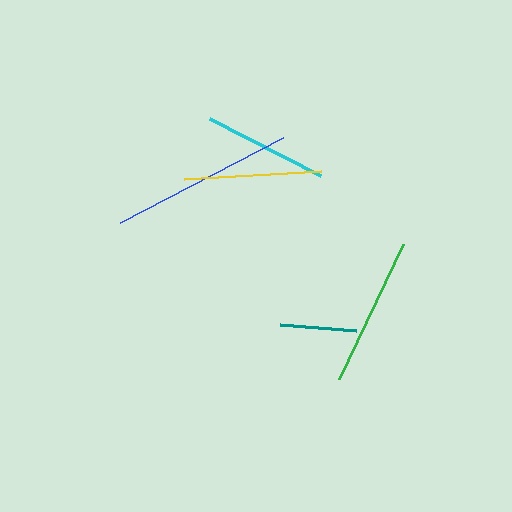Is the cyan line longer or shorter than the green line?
The green line is longer than the cyan line.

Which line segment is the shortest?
The teal line is the shortest at approximately 76 pixels.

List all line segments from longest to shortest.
From longest to shortest: blue, green, yellow, cyan, teal.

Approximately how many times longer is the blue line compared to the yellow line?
The blue line is approximately 1.3 times the length of the yellow line.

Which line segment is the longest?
The blue line is the longest at approximately 184 pixels.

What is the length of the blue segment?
The blue segment is approximately 184 pixels long.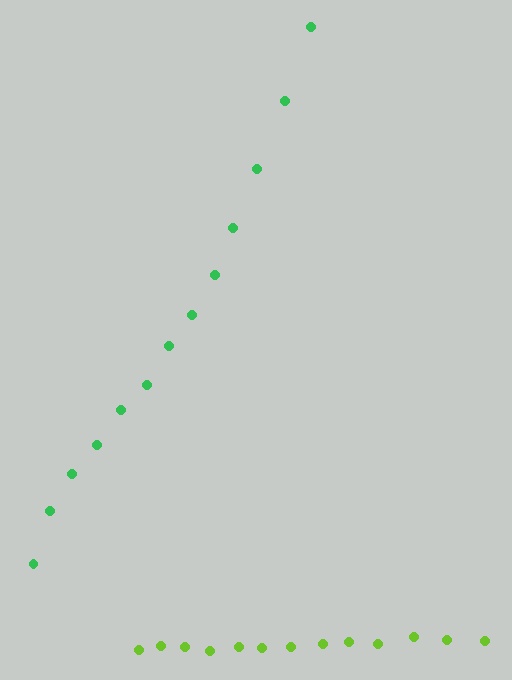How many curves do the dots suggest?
There are 2 distinct paths.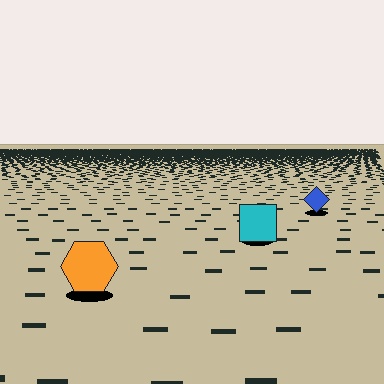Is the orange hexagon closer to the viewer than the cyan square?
Yes. The orange hexagon is closer — you can tell from the texture gradient: the ground texture is coarser near it.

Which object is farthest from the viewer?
The blue diamond is farthest from the viewer. It appears smaller and the ground texture around it is denser.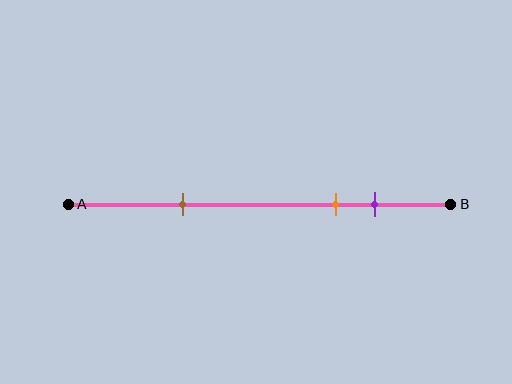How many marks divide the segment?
There are 3 marks dividing the segment.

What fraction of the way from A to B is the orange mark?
The orange mark is approximately 70% (0.7) of the way from A to B.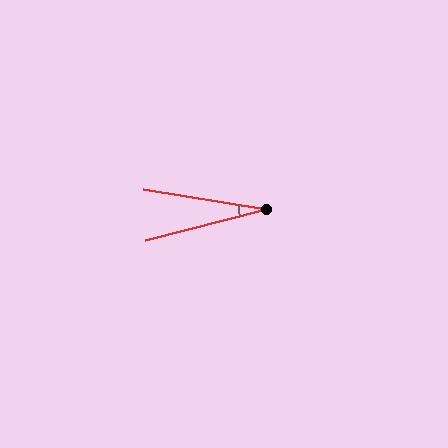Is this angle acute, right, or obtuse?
It is acute.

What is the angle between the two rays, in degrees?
Approximately 24 degrees.